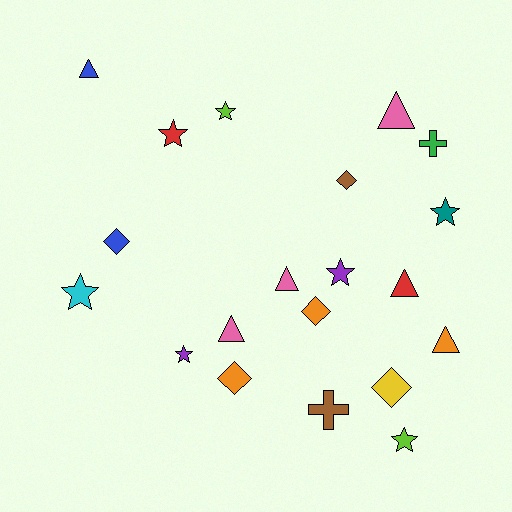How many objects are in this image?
There are 20 objects.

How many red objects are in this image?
There are 2 red objects.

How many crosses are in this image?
There are 2 crosses.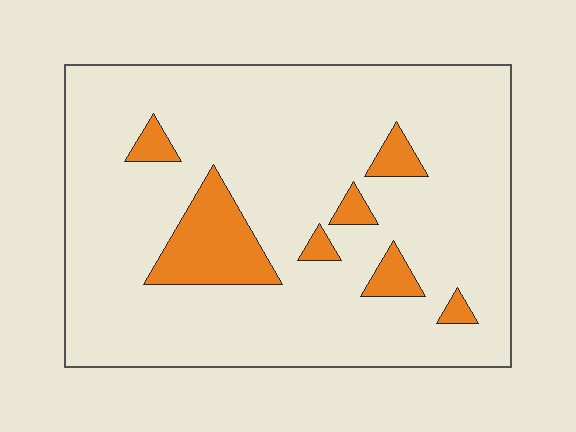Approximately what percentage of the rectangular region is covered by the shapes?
Approximately 10%.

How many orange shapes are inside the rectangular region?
7.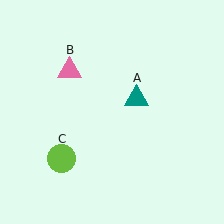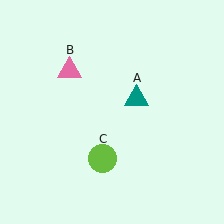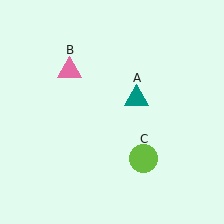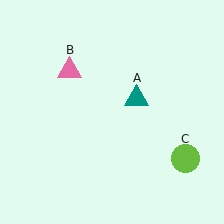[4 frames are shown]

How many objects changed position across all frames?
1 object changed position: lime circle (object C).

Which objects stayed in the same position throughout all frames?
Teal triangle (object A) and pink triangle (object B) remained stationary.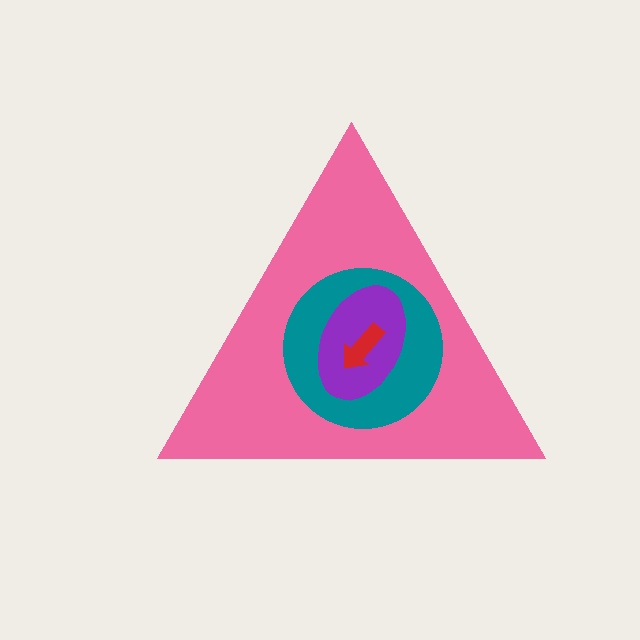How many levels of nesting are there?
4.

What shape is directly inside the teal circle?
The purple ellipse.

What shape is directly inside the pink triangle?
The teal circle.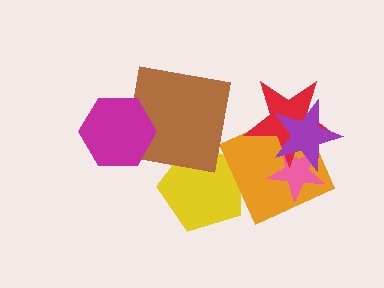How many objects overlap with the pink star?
3 objects overlap with the pink star.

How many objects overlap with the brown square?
2 objects overlap with the brown square.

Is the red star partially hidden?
Yes, it is partially covered by another shape.